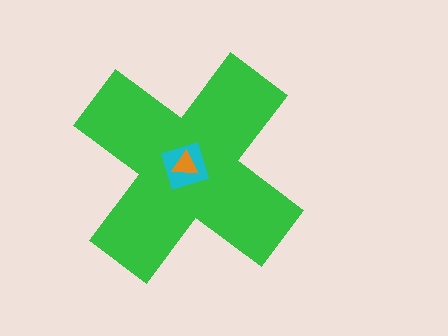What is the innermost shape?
The orange triangle.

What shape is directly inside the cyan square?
The orange triangle.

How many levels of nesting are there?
3.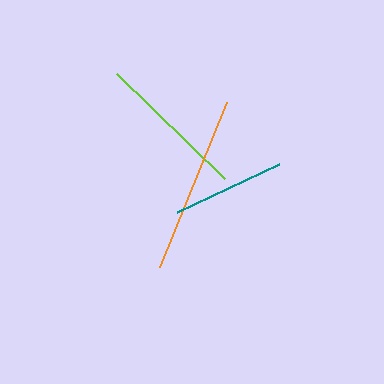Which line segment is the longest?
The orange line is the longest at approximately 178 pixels.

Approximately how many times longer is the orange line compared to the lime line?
The orange line is approximately 1.2 times the length of the lime line.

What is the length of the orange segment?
The orange segment is approximately 178 pixels long.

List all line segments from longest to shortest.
From longest to shortest: orange, lime, teal.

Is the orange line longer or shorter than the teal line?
The orange line is longer than the teal line.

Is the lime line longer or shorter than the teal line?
The lime line is longer than the teal line.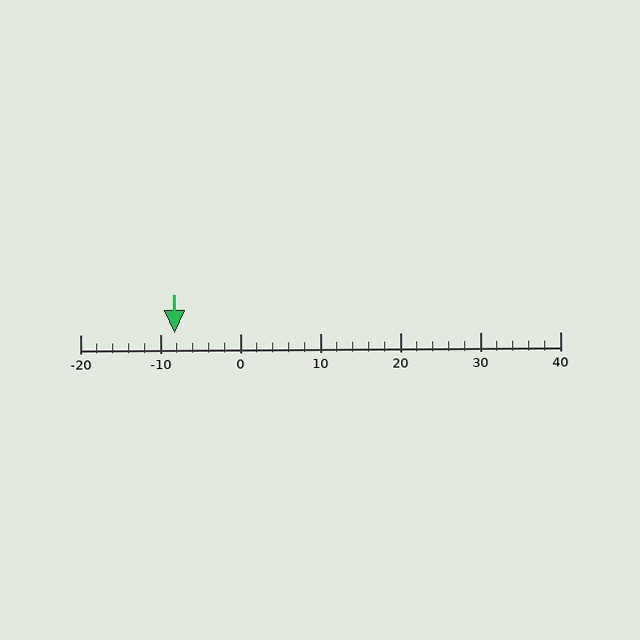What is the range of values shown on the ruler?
The ruler shows values from -20 to 40.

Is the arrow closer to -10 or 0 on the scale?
The arrow is closer to -10.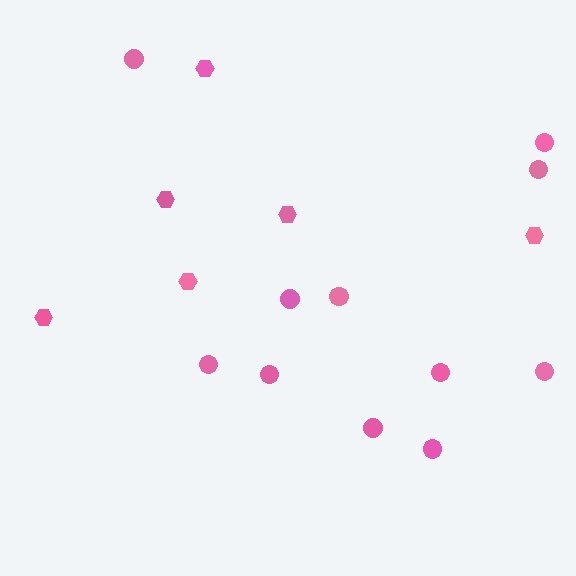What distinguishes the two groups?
There are 2 groups: one group of hexagons (6) and one group of circles (11).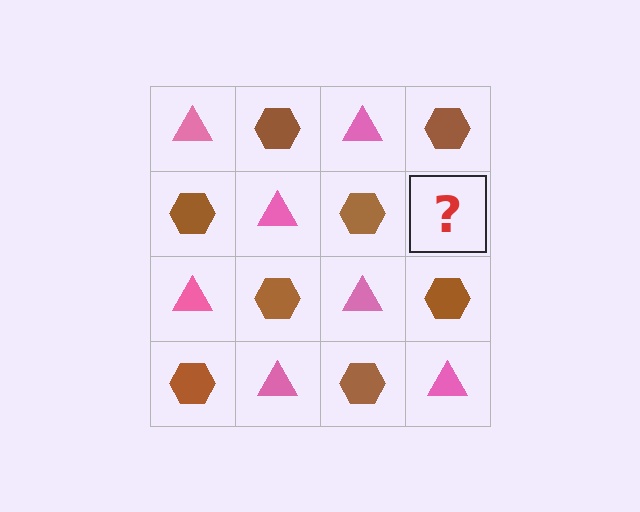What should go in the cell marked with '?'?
The missing cell should contain a pink triangle.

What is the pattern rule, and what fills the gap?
The rule is that it alternates pink triangle and brown hexagon in a checkerboard pattern. The gap should be filled with a pink triangle.